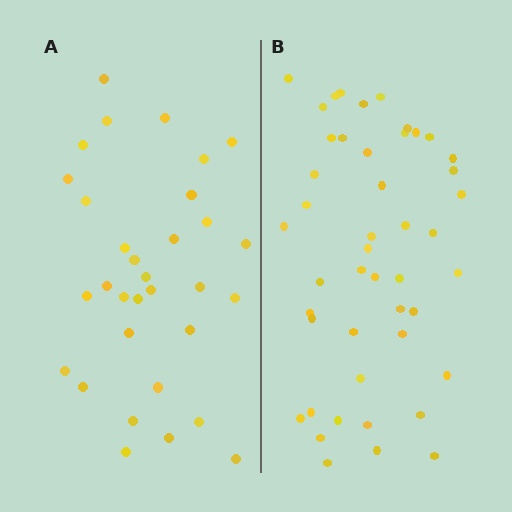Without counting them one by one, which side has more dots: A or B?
Region B (the right region) has more dots.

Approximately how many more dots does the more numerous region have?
Region B has approximately 15 more dots than region A.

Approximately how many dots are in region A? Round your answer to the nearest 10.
About 30 dots. (The exact count is 32, which rounds to 30.)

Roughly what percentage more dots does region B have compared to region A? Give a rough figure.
About 45% more.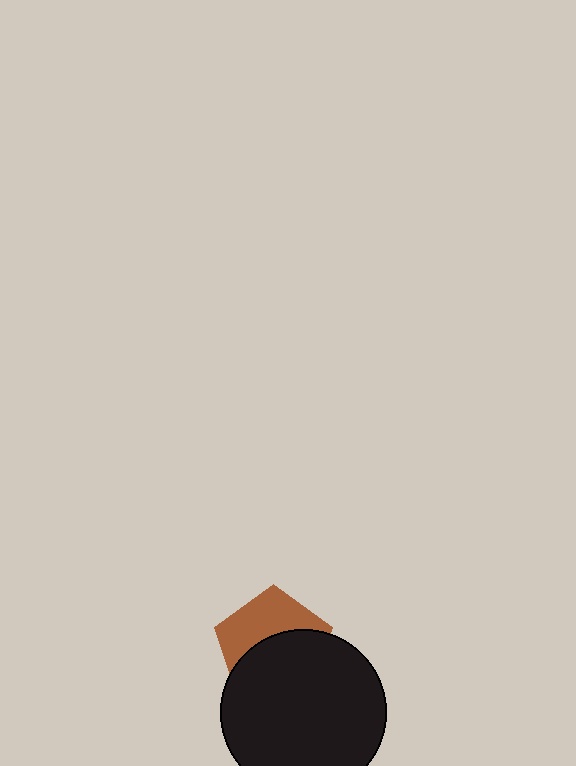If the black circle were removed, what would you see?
You would see the complete brown pentagon.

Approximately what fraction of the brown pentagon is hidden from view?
Roughly 56% of the brown pentagon is hidden behind the black circle.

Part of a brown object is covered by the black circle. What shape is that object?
It is a pentagon.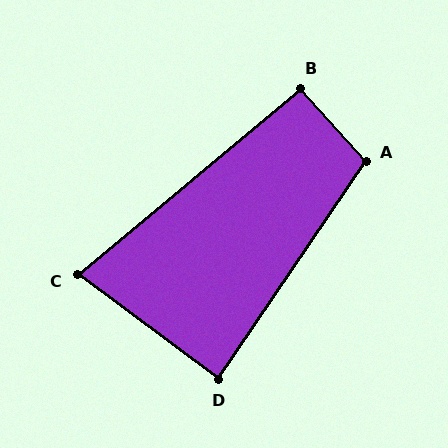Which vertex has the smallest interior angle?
C, at approximately 76 degrees.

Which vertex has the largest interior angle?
A, at approximately 104 degrees.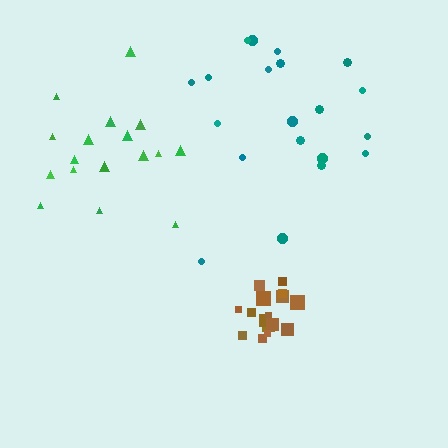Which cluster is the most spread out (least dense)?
Teal.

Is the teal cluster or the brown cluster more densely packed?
Brown.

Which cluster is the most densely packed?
Brown.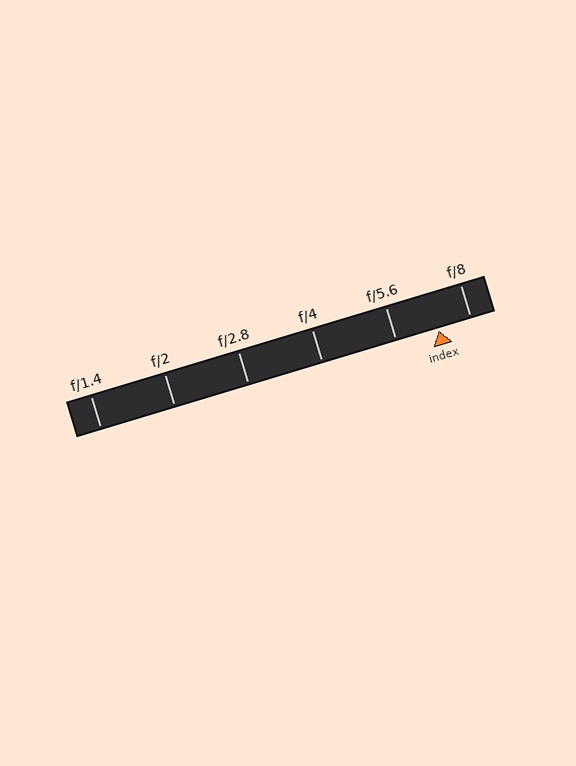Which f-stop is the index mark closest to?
The index mark is closest to f/8.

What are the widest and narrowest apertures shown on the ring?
The widest aperture shown is f/1.4 and the narrowest is f/8.